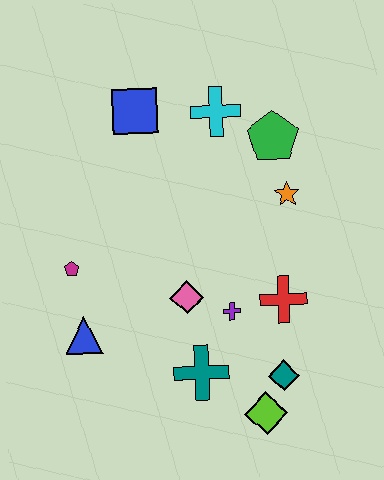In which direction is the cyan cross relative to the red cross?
The cyan cross is above the red cross.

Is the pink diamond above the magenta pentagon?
No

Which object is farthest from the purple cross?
The blue square is farthest from the purple cross.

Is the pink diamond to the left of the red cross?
Yes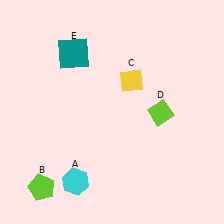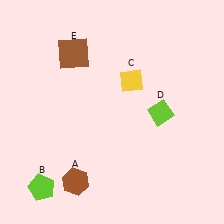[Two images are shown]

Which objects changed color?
A changed from cyan to brown. E changed from teal to brown.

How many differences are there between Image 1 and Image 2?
There are 2 differences between the two images.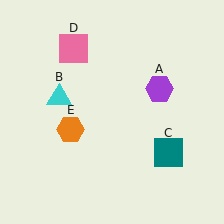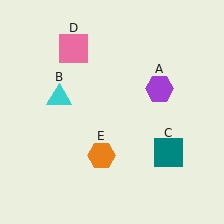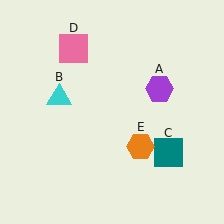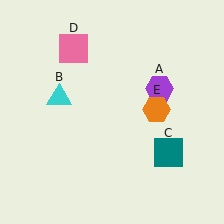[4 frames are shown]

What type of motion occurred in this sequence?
The orange hexagon (object E) rotated counterclockwise around the center of the scene.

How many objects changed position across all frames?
1 object changed position: orange hexagon (object E).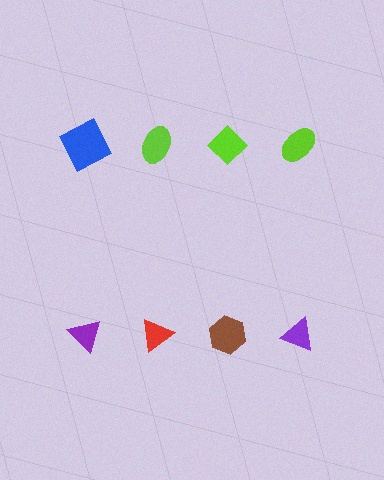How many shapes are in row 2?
4 shapes.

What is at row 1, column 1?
A blue square.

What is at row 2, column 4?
A purple triangle.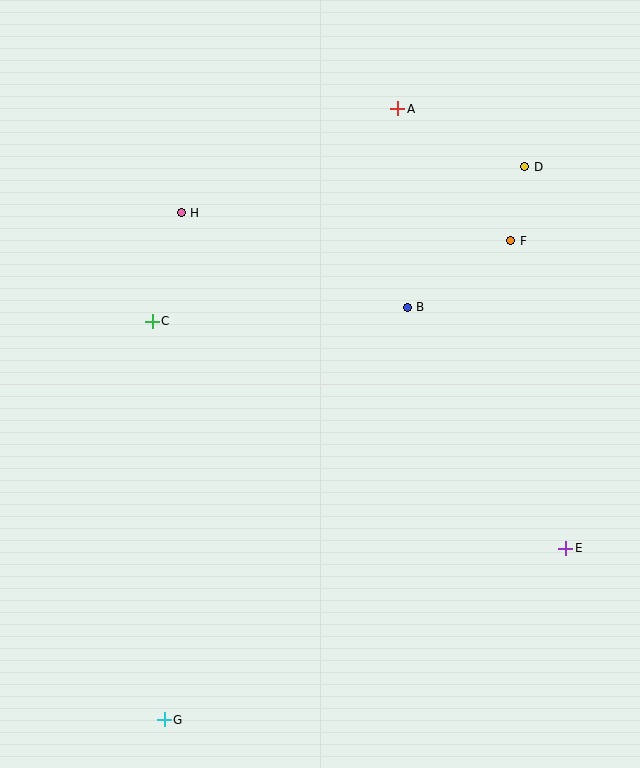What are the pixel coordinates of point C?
Point C is at (152, 321).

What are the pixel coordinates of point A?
Point A is at (398, 109).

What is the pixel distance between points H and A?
The distance between H and A is 240 pixels.